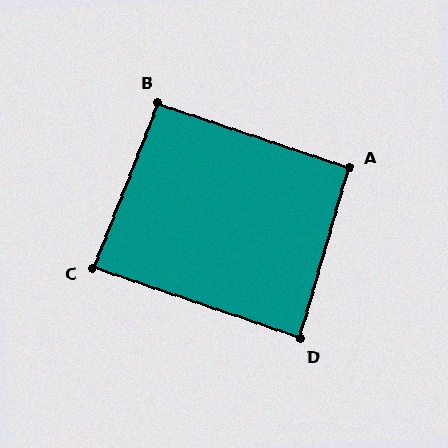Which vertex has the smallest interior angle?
D, at approximately 87 degrees.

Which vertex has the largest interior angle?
B, at approximately 93 degrees.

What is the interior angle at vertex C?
Approximately 88 degrees (approximately right).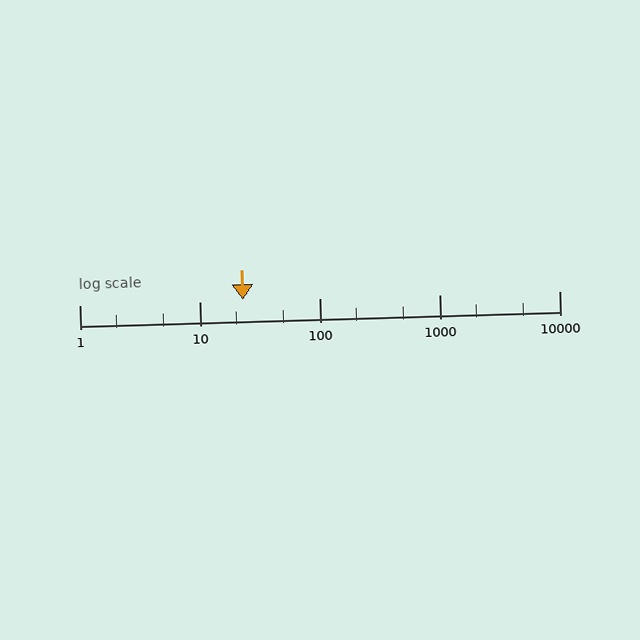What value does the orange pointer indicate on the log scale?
The pointer indicates approximately 23.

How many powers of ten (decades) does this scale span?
The scale spans 4 decades, from 1 to 10000.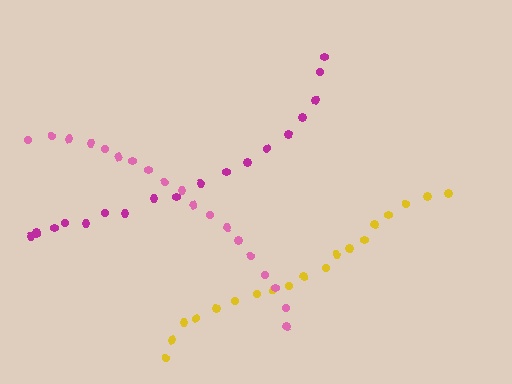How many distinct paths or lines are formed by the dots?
There are 3 distinct paths.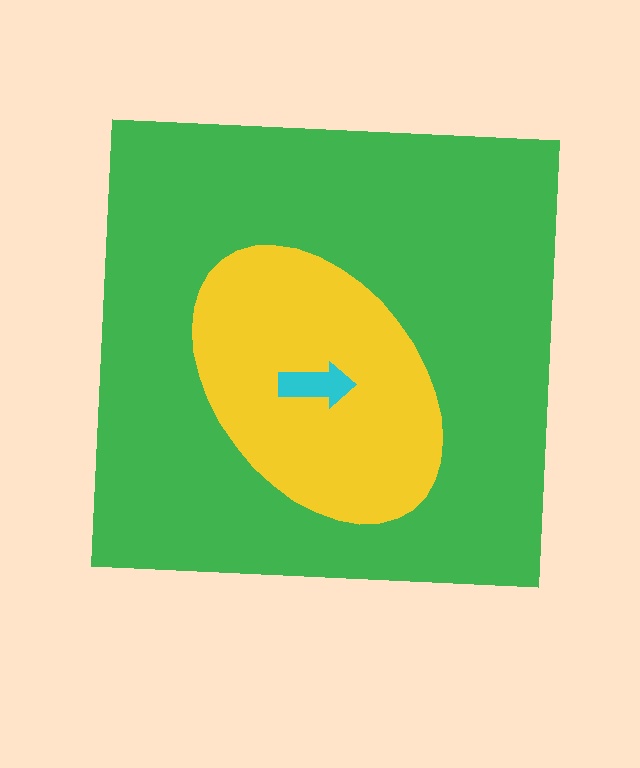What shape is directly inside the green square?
The yellow ellipse.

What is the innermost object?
The cyan arrow.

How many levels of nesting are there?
3.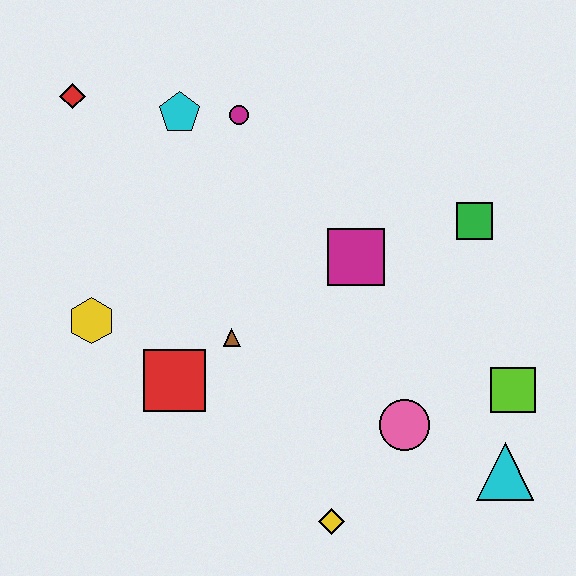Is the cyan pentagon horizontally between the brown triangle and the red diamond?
Yes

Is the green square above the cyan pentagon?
No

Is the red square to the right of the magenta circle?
No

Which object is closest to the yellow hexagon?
The red square is closest to the yellow hexagon.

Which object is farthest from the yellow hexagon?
The cyan triangle is farthest from the yellow hexagon.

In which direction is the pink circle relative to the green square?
The pink circle is below the green square.